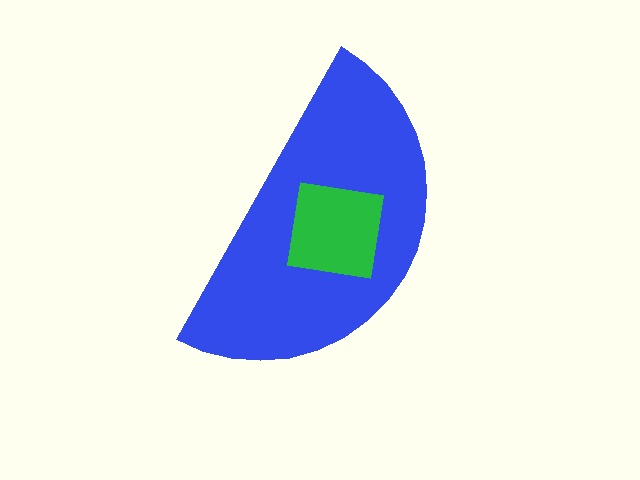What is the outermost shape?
The blue semicircle.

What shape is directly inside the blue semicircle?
The green square.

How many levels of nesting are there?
2.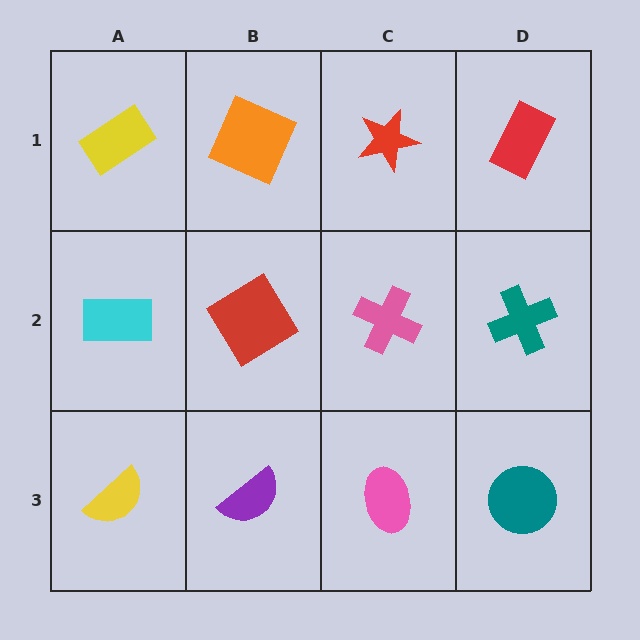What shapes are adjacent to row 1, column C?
A pink cross (row 2, column C), an orange square (row 1, column B), a red rectangle (row 1, column D).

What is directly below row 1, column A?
A cyan rectangle.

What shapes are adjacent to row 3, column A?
A cyan rectangle (row 2, column A), a purple semicircle (row 3, column B).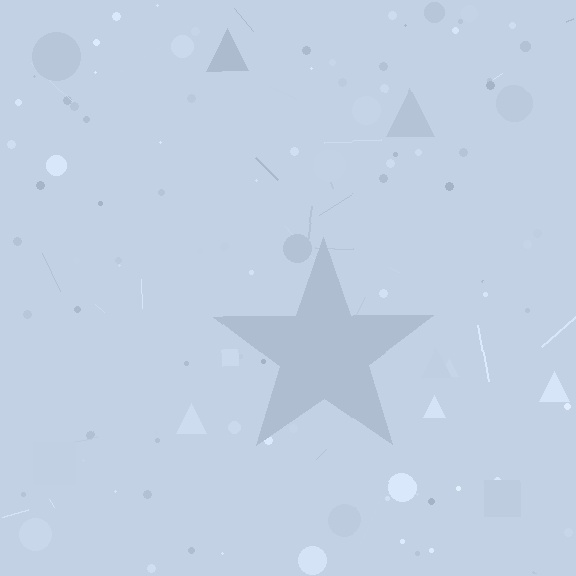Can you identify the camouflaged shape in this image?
The camouflaged shape is a star.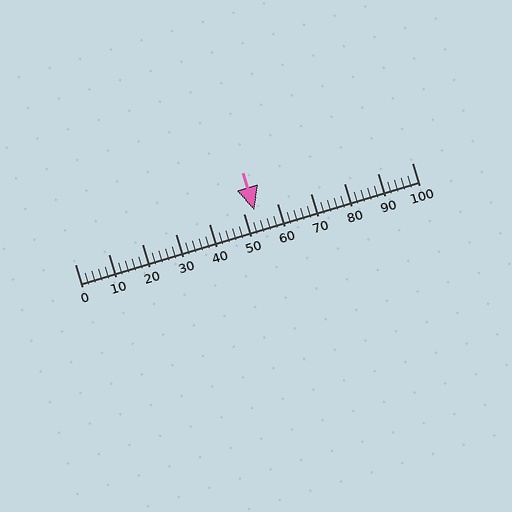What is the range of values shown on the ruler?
The ruler shows values from 0 to 100.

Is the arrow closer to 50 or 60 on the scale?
The arrow is closer to 50.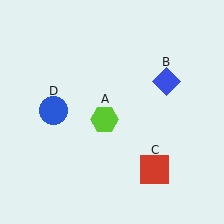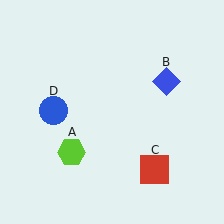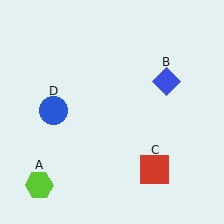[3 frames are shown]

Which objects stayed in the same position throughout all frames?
Blue diamond (object B) and red square (object C) and blue circle (object D) remained stationary.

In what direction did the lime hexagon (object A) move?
The lime hexagon (object A) moved down and to the left.